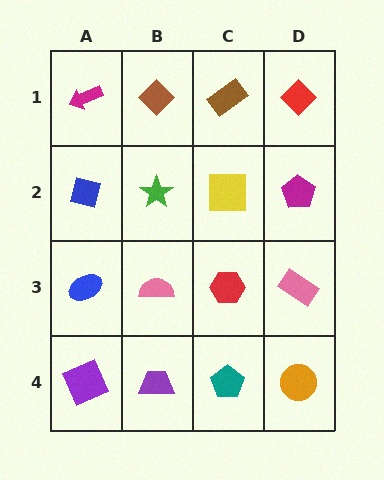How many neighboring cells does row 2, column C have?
4.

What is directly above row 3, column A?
A blue square.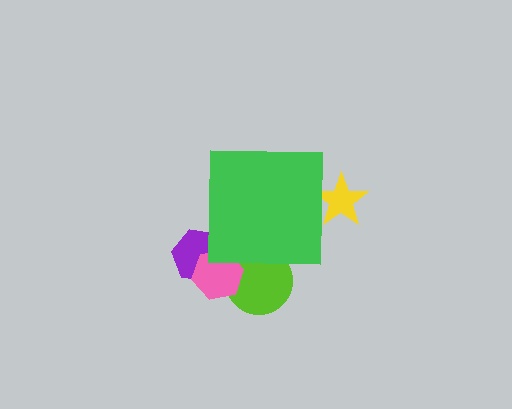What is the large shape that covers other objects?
A green square.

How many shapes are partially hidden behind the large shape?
4 shapes are partially hidden.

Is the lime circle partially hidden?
Yes, the lime circle is partially hidden behind the green square.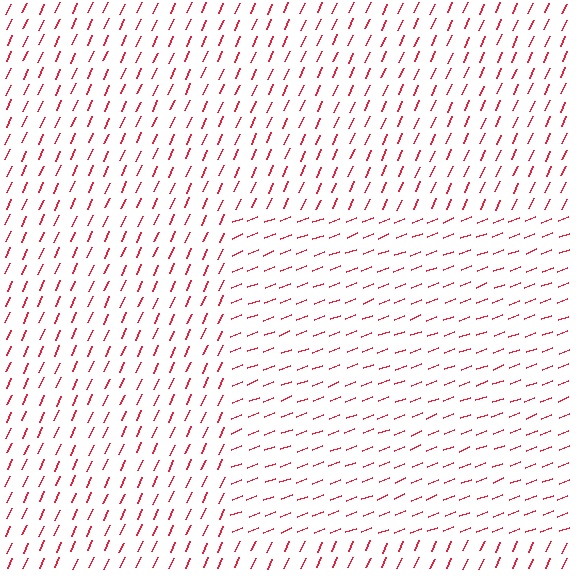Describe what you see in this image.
The image is filled with small red line segments. A rectangle region in the image has lines oriented differently from the surrounding lines, creating a visible texture boundary.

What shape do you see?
I see a rectangle.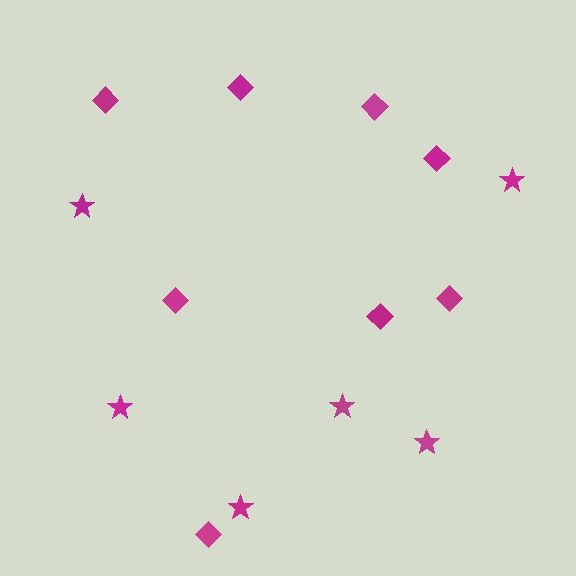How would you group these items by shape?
There are 2 groups: one group of diamonds (8) and one group of stars (6).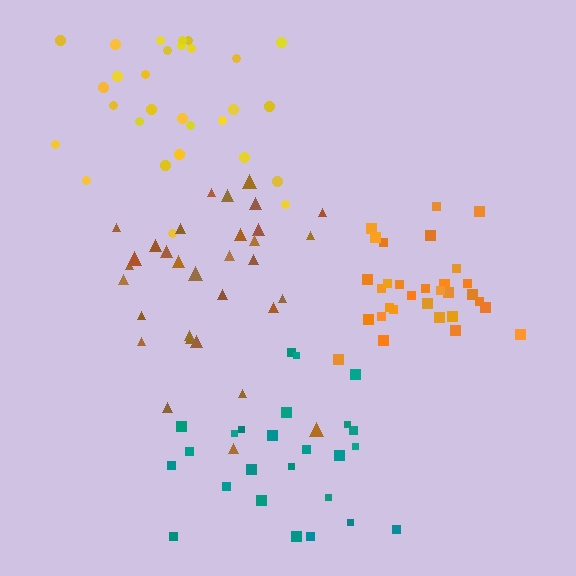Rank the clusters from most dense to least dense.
orange, yellow, teal, brown.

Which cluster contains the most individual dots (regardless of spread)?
Brown (32).